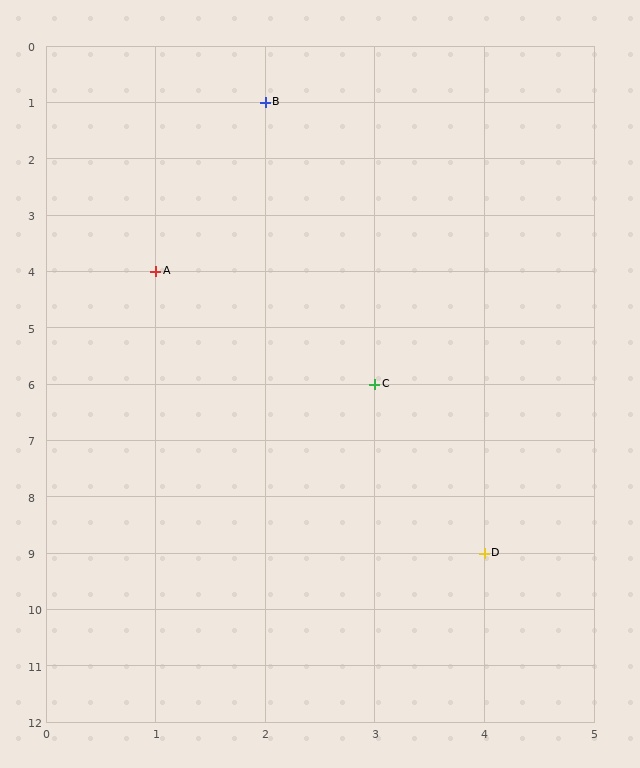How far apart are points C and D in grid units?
Points C and D are 1 column and 3 rows apart (about 3.2 grid units diagonally).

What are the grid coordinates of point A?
Point A is at grid coordinates (1, 4).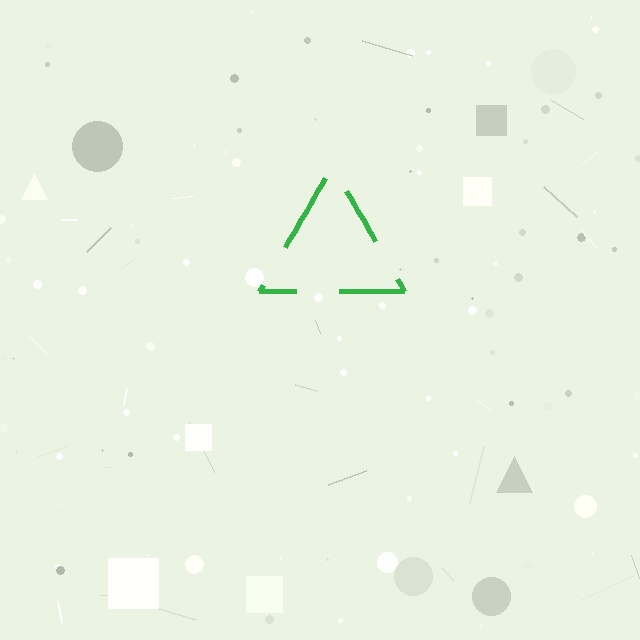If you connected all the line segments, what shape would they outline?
They would outline a triangle.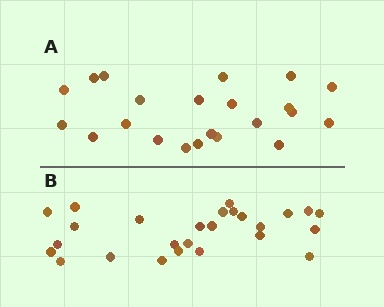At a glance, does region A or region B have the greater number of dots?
Region B (the bottom region) has more dots.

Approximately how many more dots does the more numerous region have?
Region B has about 4 more dots than region A.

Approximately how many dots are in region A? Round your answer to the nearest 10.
About 20 dots. (The exact count is 22, which rounds to 20.)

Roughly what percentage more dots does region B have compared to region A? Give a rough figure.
About 20% more.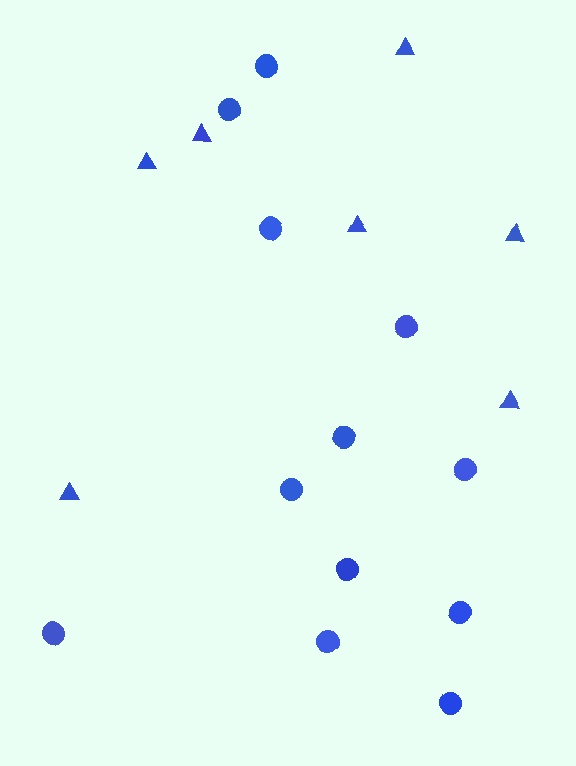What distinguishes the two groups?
There are 2 groups: one group of circles (12) and one group of triangles (7).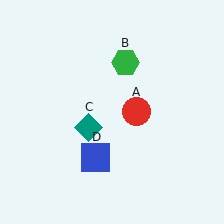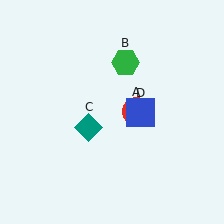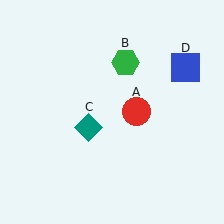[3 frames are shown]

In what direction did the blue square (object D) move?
The blue square (object D) moved up and to the right.